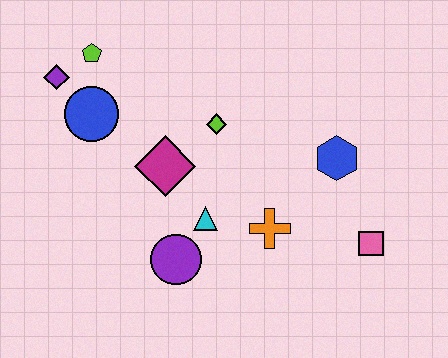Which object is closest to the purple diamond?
The lime pentagon is closest to the purple diamond.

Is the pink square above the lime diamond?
No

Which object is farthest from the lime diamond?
The pink square is farthest from the lime diamond.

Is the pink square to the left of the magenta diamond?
No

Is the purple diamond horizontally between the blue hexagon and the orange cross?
No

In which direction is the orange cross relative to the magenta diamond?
The orange cross is to the right of the magenta diamond.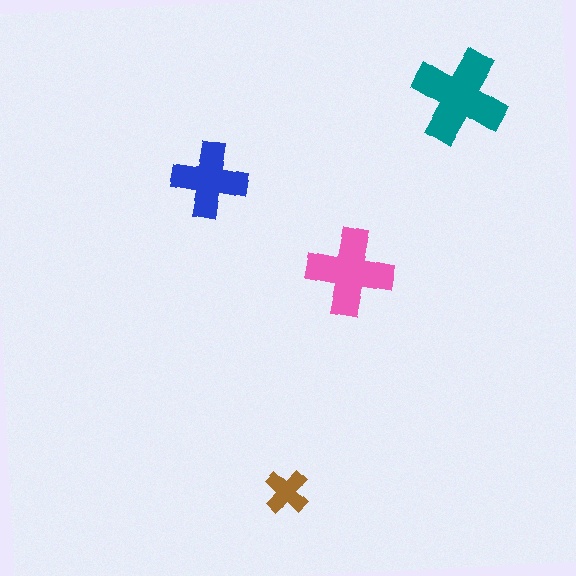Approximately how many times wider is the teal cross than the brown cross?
About 2 times wider.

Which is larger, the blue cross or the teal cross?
The teal one.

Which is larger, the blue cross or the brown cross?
The blue one.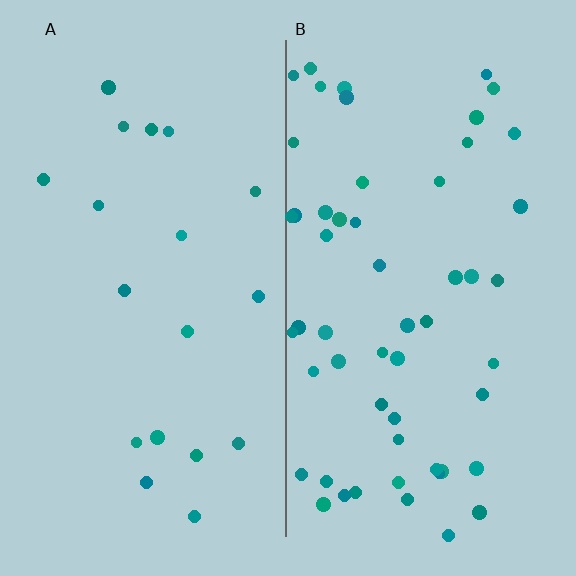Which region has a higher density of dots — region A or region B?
B (the right).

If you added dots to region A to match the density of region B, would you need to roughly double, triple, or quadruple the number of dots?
Approximately triple.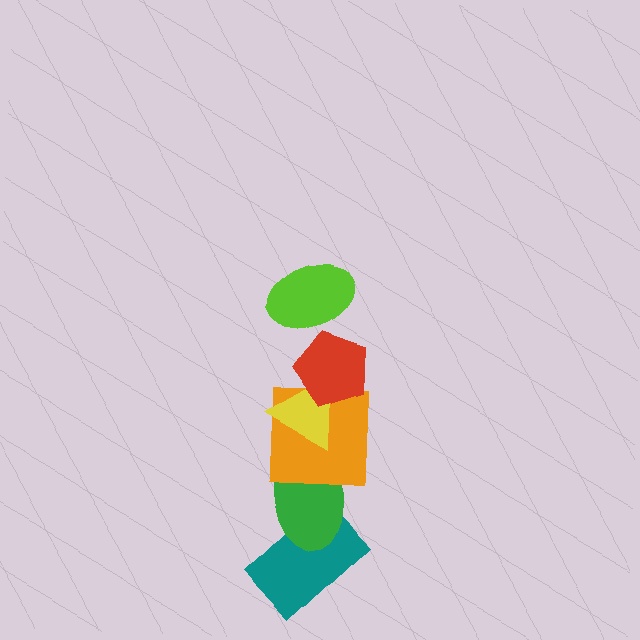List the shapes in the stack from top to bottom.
From top to bottom: the lime ellipse, the red pentagon, the yellow triangle, the orange square, the green ellipse, the teal rectangle.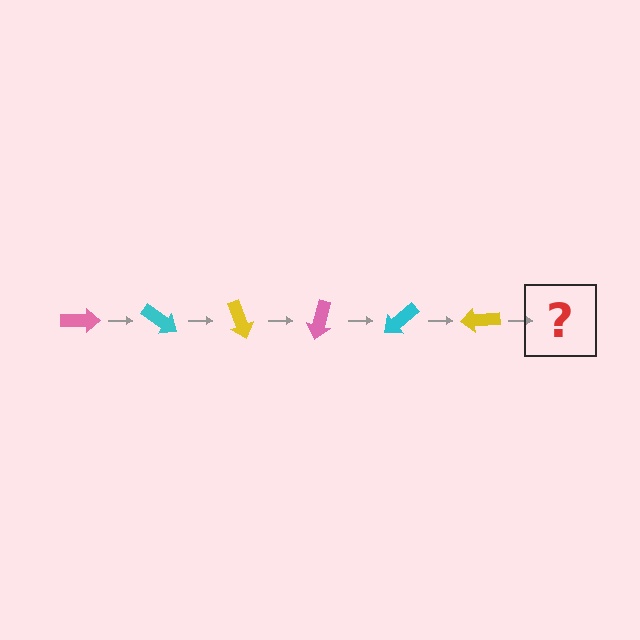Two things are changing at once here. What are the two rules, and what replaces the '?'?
The two rules are that it rotates 35 degrees each step and the color cycles through pink, cyan, and yellow. The '?' should be a pink arrow, rotated 210 degrees from the start.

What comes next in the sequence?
The next element should be a pink arrow, rotated 210 degrees from the start.